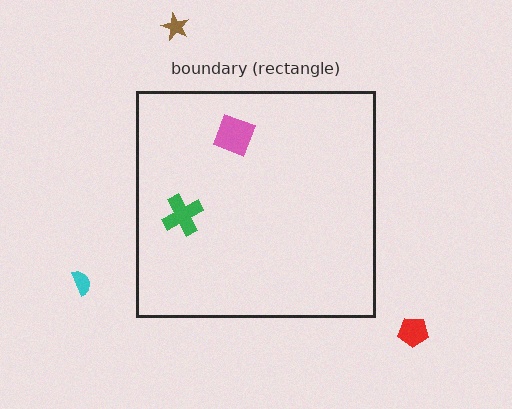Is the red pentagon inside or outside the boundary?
Outside.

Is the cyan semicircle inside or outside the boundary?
Outside.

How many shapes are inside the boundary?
2 inside, 3 outside.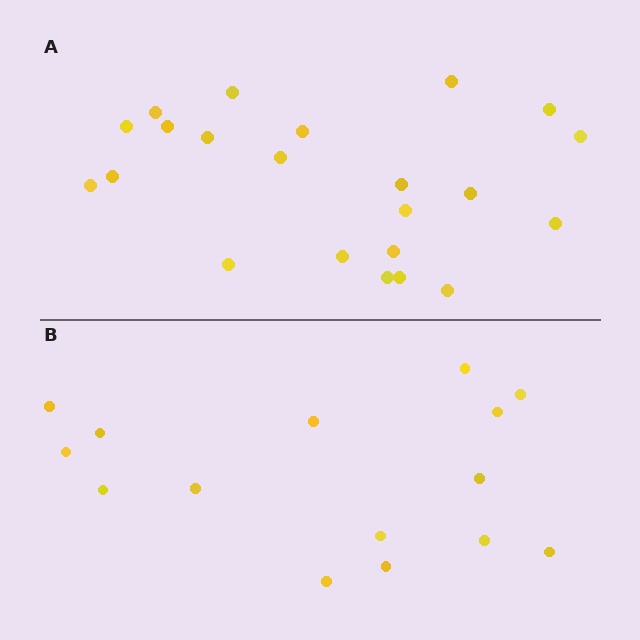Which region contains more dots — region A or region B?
Region A (the top region) has more dots.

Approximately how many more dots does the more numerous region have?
Region A has roughly 8 or so more dots than region B.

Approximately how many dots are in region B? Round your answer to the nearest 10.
About 20 dots. (The exact count is 15, which rounds to 20.)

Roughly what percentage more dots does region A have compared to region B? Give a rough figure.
About 45% more.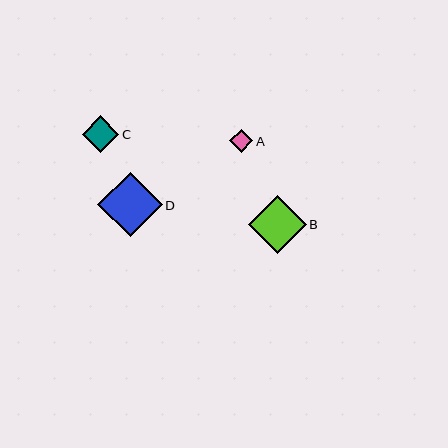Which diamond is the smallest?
Diamond A is the smallest with a size of approximately 23 pixels.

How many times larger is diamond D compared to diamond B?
Diamond D is approximately 1.1 times the size of diamond B.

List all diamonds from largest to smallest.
From largest to smallest: D, B, C, A.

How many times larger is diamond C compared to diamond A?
Diamond C is approximately 1.6 times the size of diamond A.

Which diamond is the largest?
Diamond D is the largest with a size of approximately 64 pixels.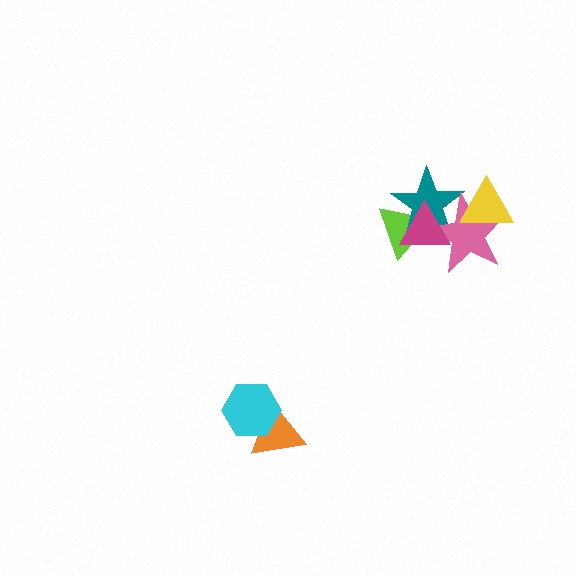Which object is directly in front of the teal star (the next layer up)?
The pink star is directly in front of the teal star.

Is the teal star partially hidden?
Yes, it is partially covered by another shape.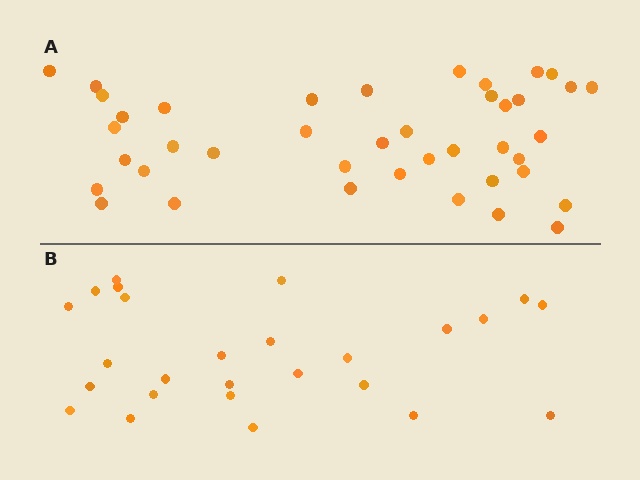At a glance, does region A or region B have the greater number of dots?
Region A (the top region) has more dots.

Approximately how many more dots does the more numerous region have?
Region A has approximately 15 more dots than region B.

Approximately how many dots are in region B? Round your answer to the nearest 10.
About 30 dots. (The exact count is 26, which rounds to 30.)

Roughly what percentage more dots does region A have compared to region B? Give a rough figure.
About 60% more.